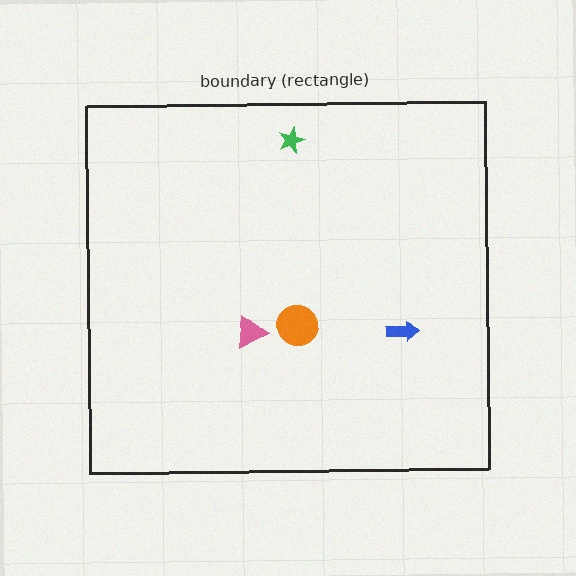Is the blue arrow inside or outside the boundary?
Inside.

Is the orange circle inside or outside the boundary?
Inside.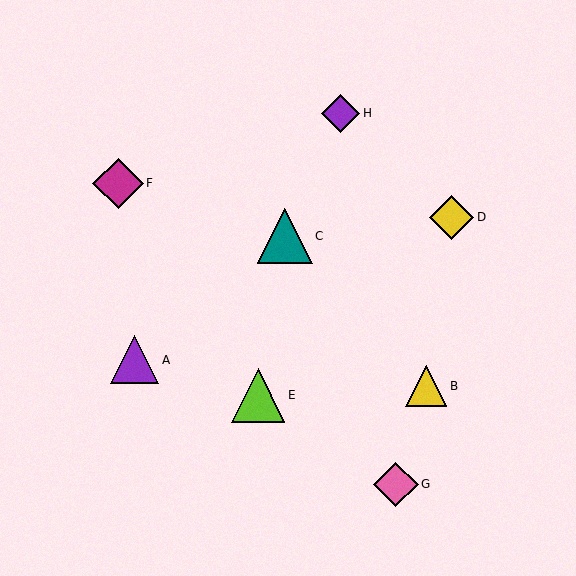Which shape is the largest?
The teal triangle (labeled C) is the largest.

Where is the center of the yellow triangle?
The center of the yellow triangle is at (426, 386).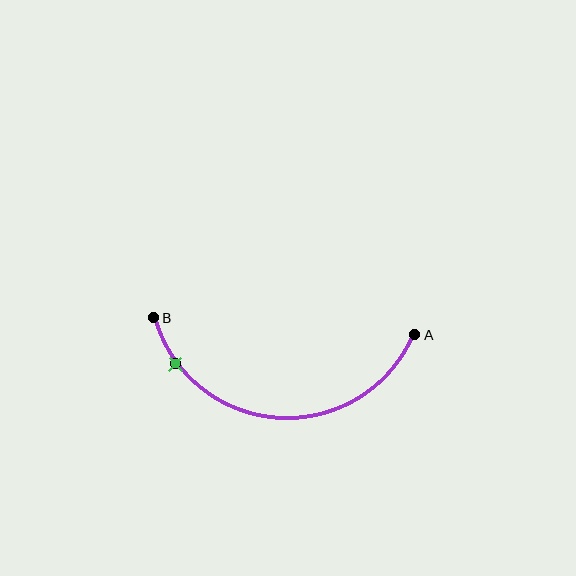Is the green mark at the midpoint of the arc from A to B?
No. The green mark lies on the arc but is closer to endpoint B. The arc midpoint would be at the point on the curve equidistant along the arc from both A and B.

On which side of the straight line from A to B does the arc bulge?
The arc bulges below the straight line connecting A and B.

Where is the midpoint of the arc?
The arc midpoint is the point on the curve farthest from the straight line joining A and B. It sits below that line.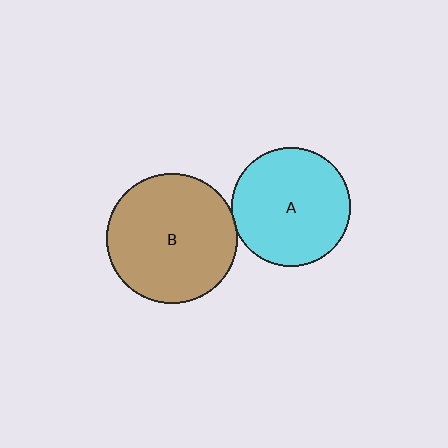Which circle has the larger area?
Circle B (brown).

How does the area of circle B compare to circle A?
Approximately 1.2 times.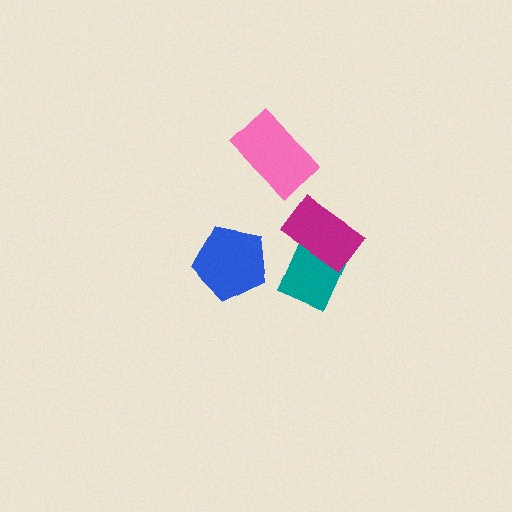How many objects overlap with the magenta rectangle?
1 object overlaps with the magenta rectangle.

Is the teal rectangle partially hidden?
Yes, it is partially covered by another shape.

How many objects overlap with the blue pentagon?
0 objects overlap with the blue pentagon.